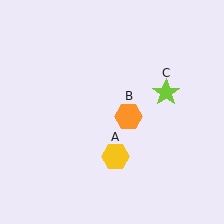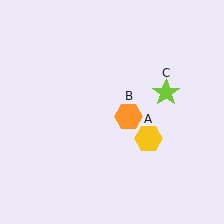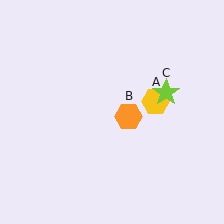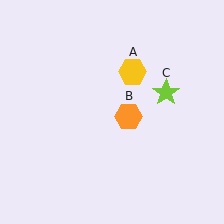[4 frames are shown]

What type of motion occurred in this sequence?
The yellow hexagon (object A) rotated counterclockwise around the center of the scene.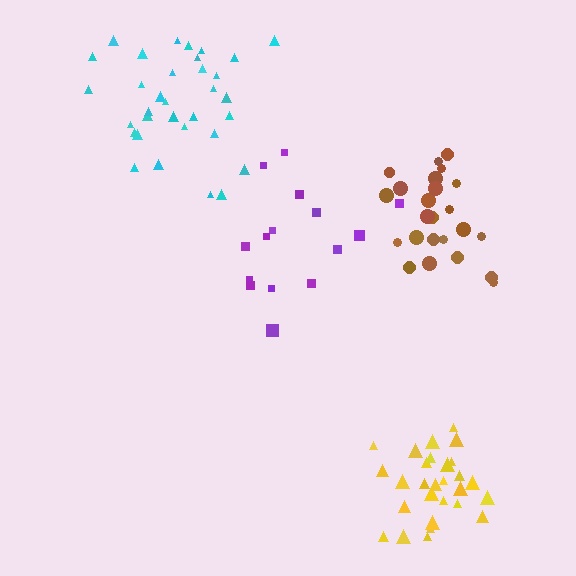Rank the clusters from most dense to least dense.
yellow, cyan, brown, purple.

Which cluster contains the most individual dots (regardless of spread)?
Cyan (33).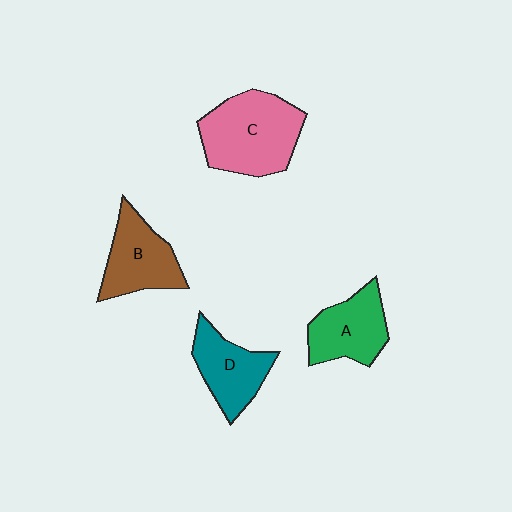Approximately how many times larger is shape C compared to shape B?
Approximately 1.4 times.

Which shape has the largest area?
Shape C (pink).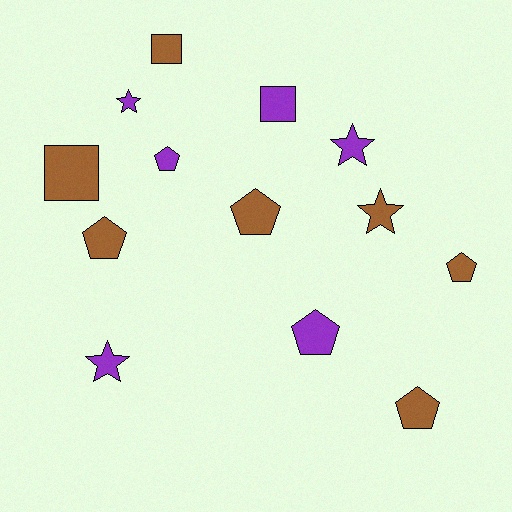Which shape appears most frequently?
Pentagon, with 6 objects.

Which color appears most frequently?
Brown, with 7 objects.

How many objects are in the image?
There are 13 objects.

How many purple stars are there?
There are 3 purple stars.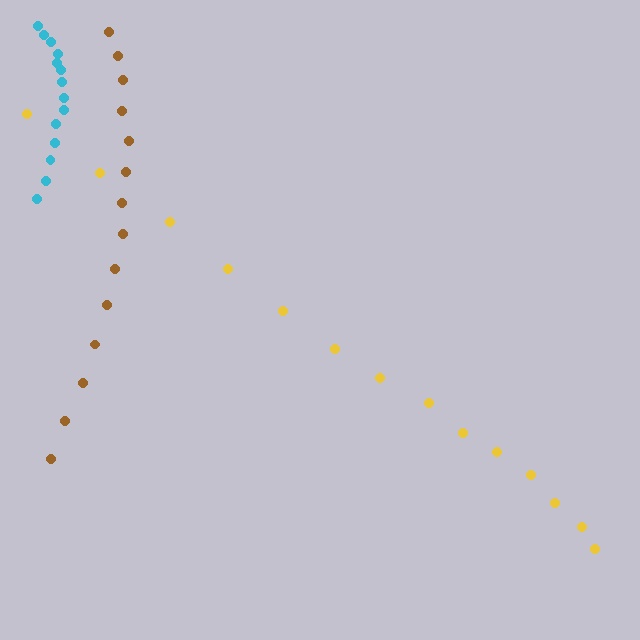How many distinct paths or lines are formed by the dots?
There are 3 distinct paths.